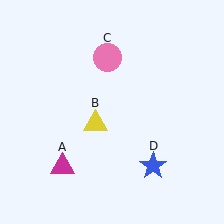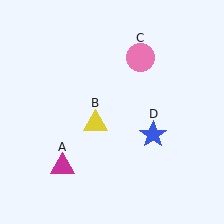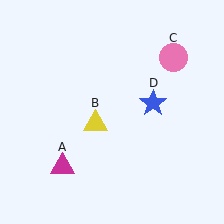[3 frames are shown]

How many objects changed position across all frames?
2 objects changed position: pink circle (object C), blue star (object D).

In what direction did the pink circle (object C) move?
The pink circle (object C) moved right.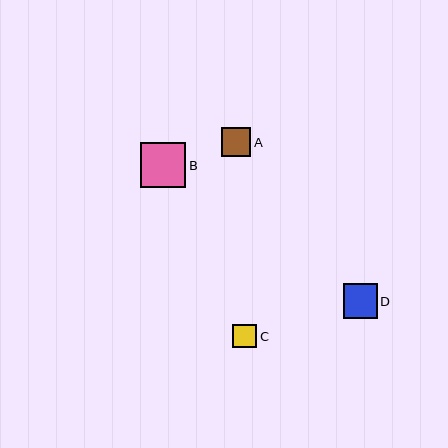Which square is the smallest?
Square C is the smallest with a size of approximately 24 pixels.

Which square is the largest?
Square B is the largest with a size of approximately 45 pixels.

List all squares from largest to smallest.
From largest to smallest: B, D, A, C.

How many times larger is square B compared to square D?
Square B is approximately 1.3 times the size of square D.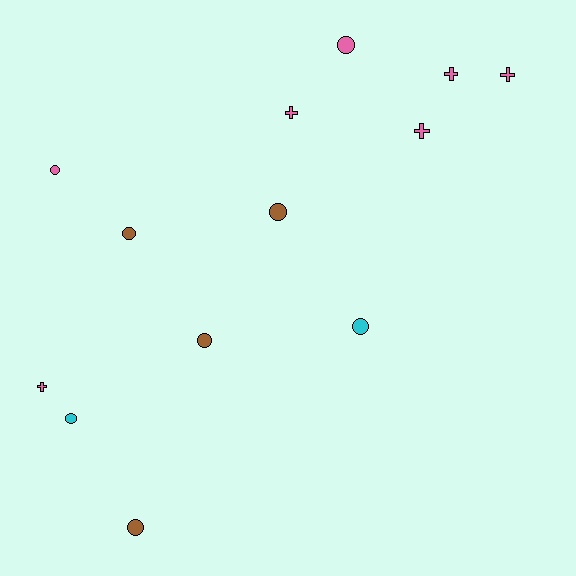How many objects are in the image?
There are 13 objects.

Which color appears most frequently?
Pink, with 7 objects.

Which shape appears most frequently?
Circle, with 8 objects.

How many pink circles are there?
There are 2 pink circles.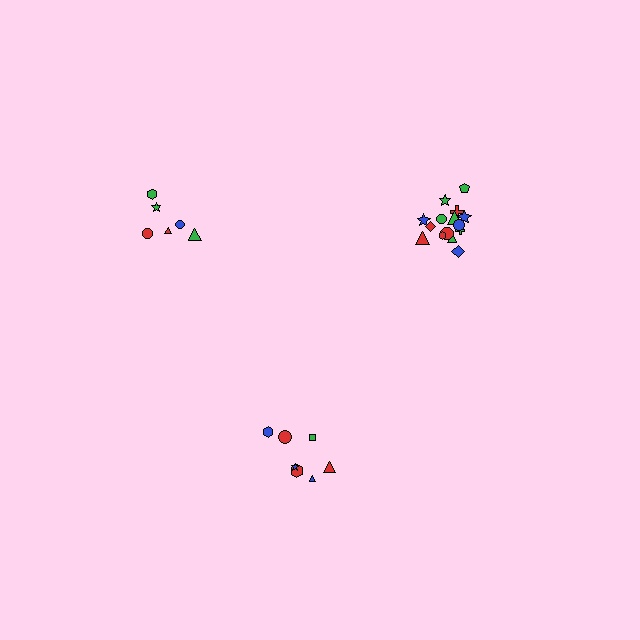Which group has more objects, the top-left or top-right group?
The top-right group.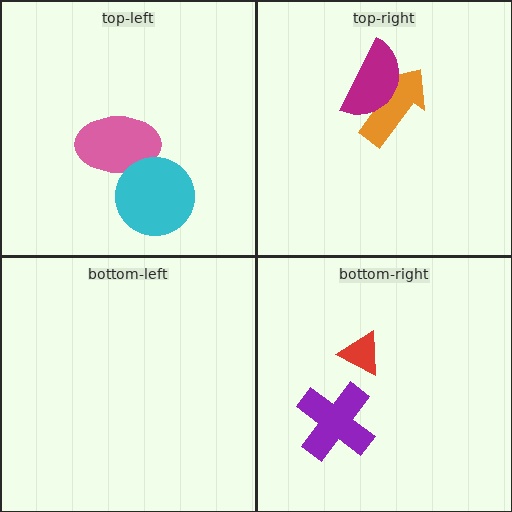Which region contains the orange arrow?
The top-right region.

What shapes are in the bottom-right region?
The red triangle, the purple cross.